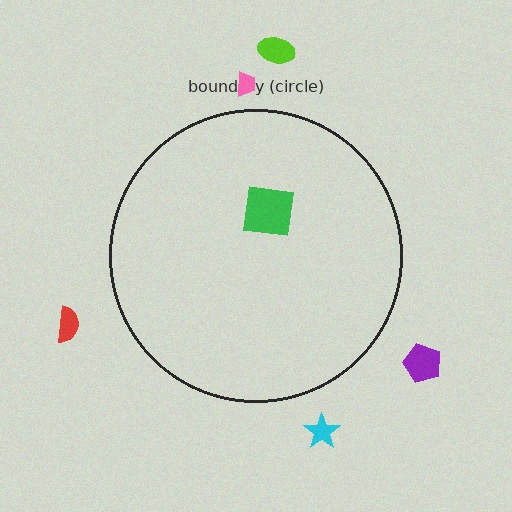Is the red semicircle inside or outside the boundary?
Outside.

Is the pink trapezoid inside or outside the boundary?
Outside.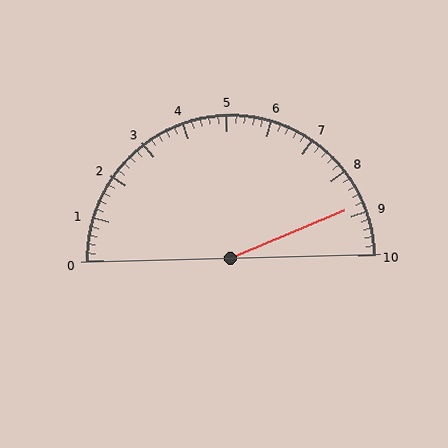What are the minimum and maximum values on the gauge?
The gauge ranges from 0 to 10.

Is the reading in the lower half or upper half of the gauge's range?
The reading is in the upper half of the range (0 to 10).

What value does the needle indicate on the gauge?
The needle indicates approximately 8.8.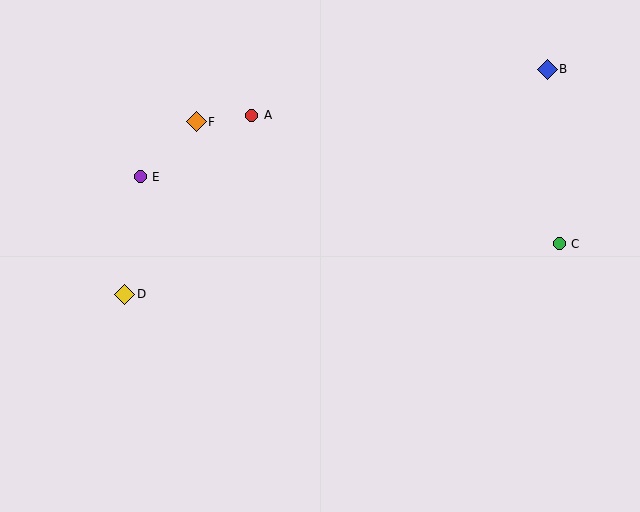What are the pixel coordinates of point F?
Point F is at (196, 122).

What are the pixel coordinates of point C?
Point C is at (559, 244).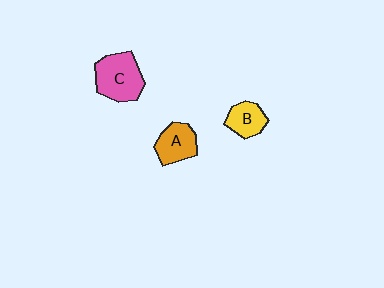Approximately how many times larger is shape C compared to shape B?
Approximately 1.7 times.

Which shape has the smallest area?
Shape B (yellow).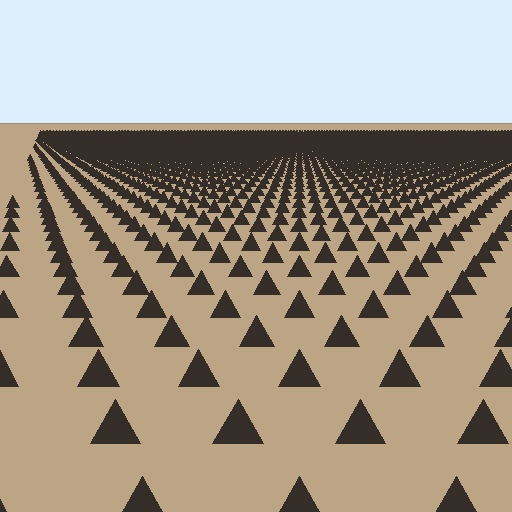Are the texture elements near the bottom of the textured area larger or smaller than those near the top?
Larger. Near the bottom, elements are closer to the viewer and appear at a bigger on-screen size.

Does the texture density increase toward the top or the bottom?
Density increases toward the top.